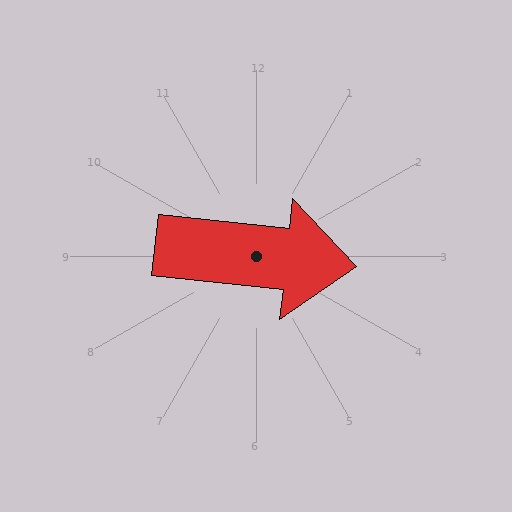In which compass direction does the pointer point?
East.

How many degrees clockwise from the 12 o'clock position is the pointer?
Approximately 96 degrees.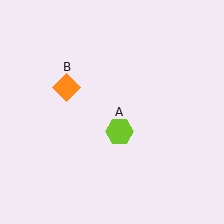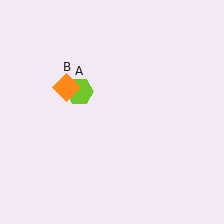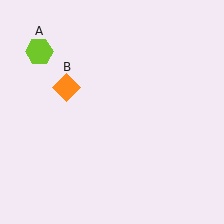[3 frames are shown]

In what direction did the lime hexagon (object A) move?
The lime hexagon (object A) moved up and to the left.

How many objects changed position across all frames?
1 object changed position: lime hexagon (object A).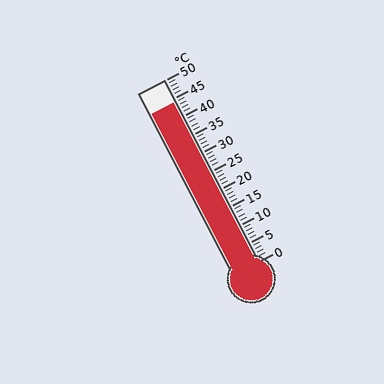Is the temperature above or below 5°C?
The temperature is above 5°C.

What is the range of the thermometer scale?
The thermometer scale ranges from 0°C to 50°C.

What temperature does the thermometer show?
The thermometer shows approximately 44°C.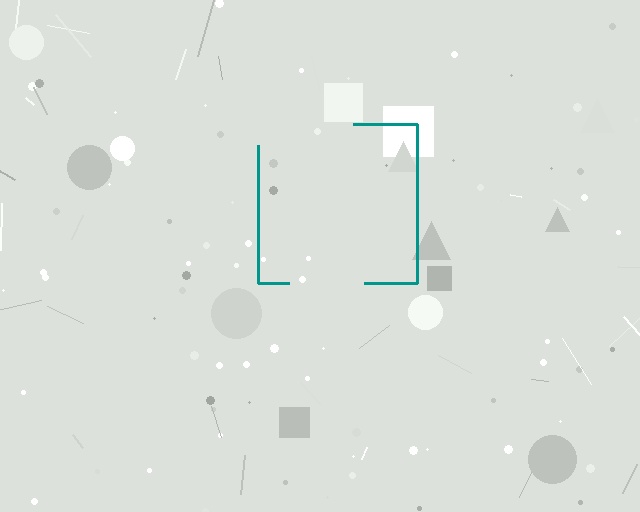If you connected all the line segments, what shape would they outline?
They would outline a square.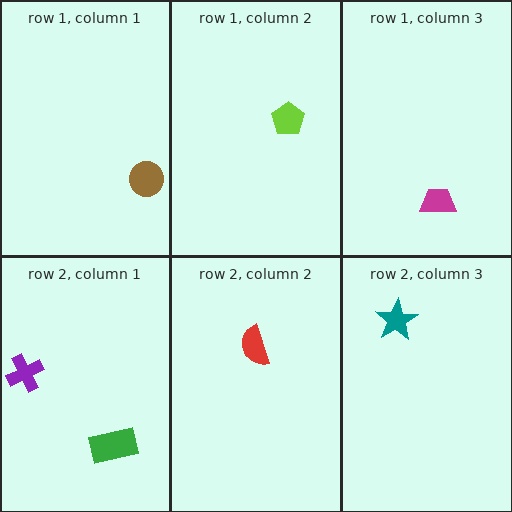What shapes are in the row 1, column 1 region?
The brown circle.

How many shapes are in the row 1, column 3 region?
1.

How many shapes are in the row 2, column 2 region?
1.